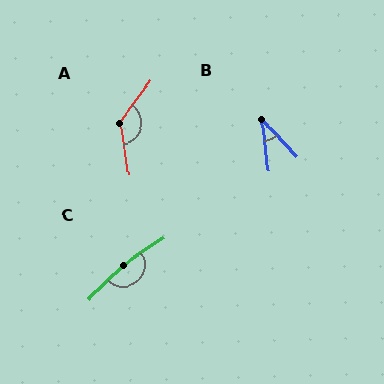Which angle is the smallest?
B, at approximately 36 degrees.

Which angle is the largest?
C, at approximately 167 degrees.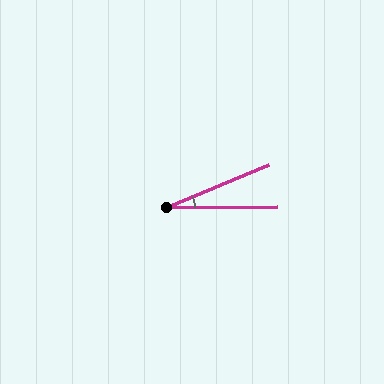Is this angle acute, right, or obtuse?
It is acute.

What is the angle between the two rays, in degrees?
Approximately 22 degrees.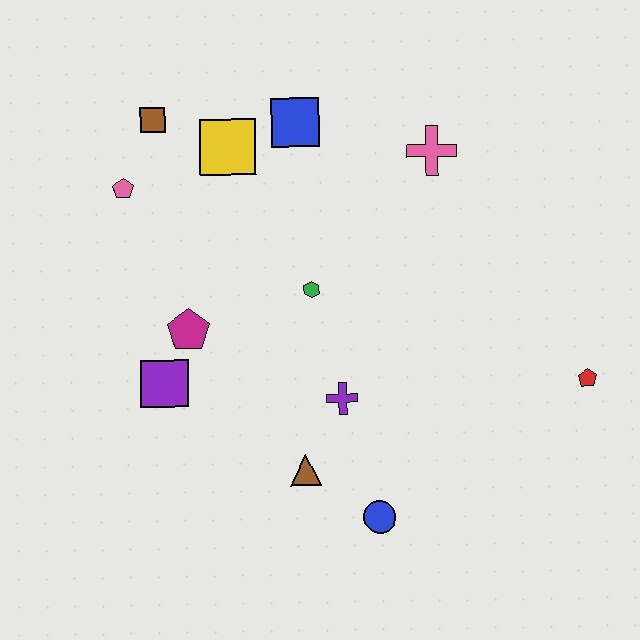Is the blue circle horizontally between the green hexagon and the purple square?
No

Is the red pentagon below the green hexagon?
Yes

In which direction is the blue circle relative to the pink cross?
The blue circle is below the pink cross.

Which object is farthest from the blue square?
The blue circle is farthest from the blue square.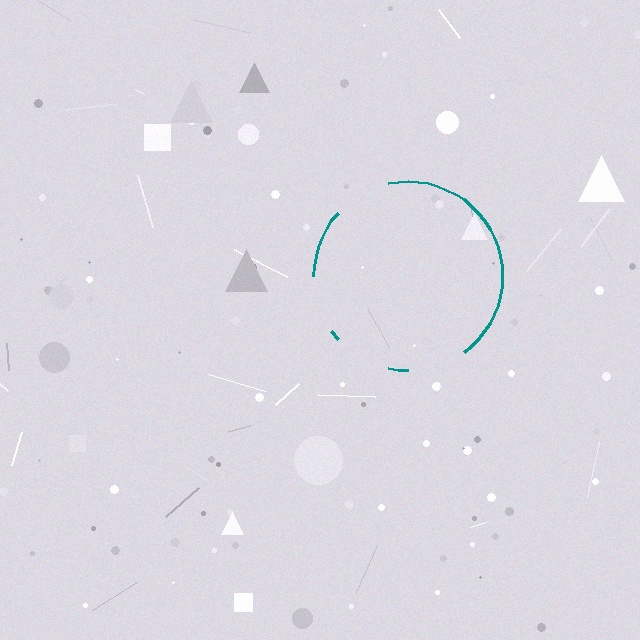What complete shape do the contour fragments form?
The contour fragments form a circle.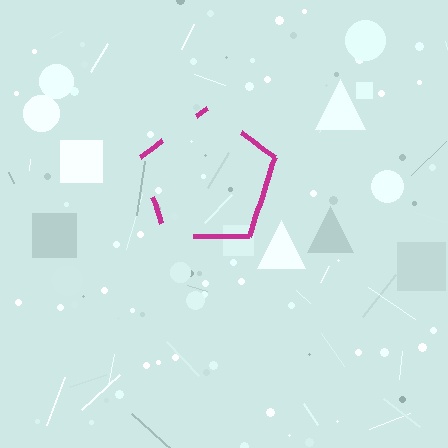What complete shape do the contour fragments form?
The contour fragments form a pentagon.